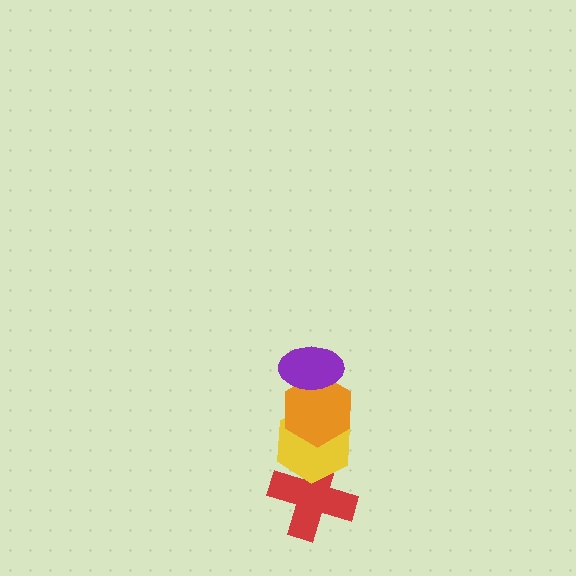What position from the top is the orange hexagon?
The orange hexagon is 2nd from the top.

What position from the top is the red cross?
The red cross is 4th from the top.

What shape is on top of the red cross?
The yellow hexagon is on top of the red cross.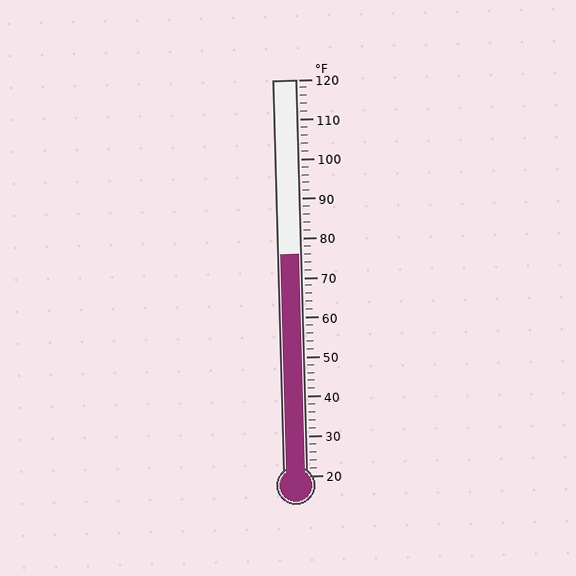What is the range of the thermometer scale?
The thermometer scale ranges from 20°F to 120°F.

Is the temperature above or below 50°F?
The temperature is above 50°F.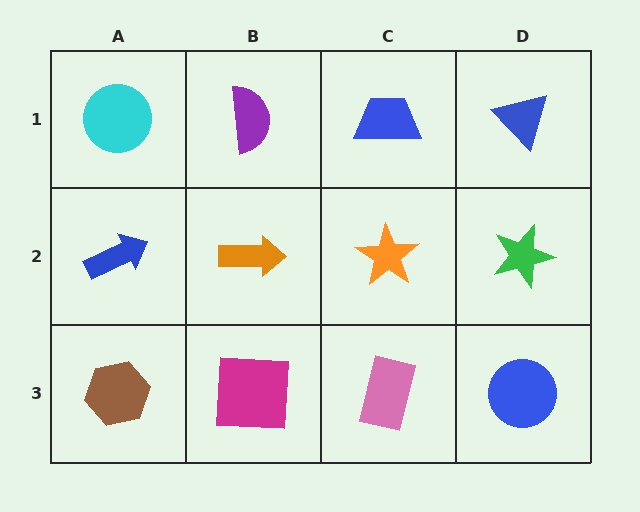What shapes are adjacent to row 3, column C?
An orange star (row 2, column C), a magenta square (row 3, column B), a blue circle (row 3, column D).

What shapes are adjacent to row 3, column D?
A green star (row 2, column D), a pink rectangle (row 3, column C).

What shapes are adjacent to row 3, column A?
A blue arrow (row 2, column A), a magenta square (row 3, column B).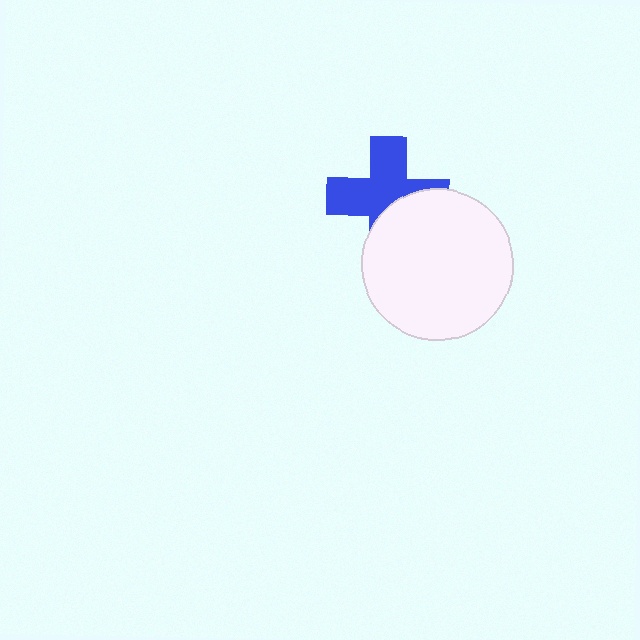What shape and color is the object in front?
The object in front is a white circle.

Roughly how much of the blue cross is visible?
About half of it is visible (roughly 61%).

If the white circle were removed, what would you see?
You would see the complete blue cross.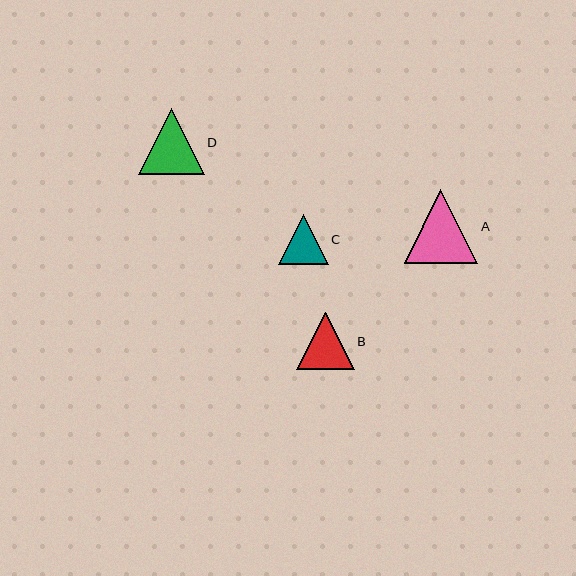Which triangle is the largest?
Triangle A is the largest with a size of approximately 73 pixels.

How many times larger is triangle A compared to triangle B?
Triangle A is approximately 1.3 times the size of triangle B.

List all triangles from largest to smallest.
From largest to smallest: A, D, B, C.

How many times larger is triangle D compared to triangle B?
Triangle D is approximately 1.1 times the size of triangle B.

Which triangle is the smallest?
Triangle C is the smallest with a size of approximately 50 pixels.